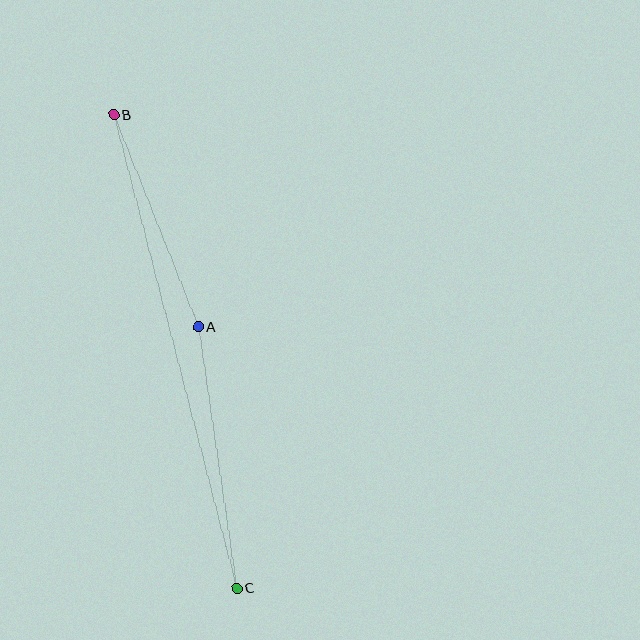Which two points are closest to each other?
Points A and B are closest to each other.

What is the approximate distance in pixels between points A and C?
The distance between A and C is approximately 264 pixels.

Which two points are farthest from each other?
Points B and C are farthest from each other.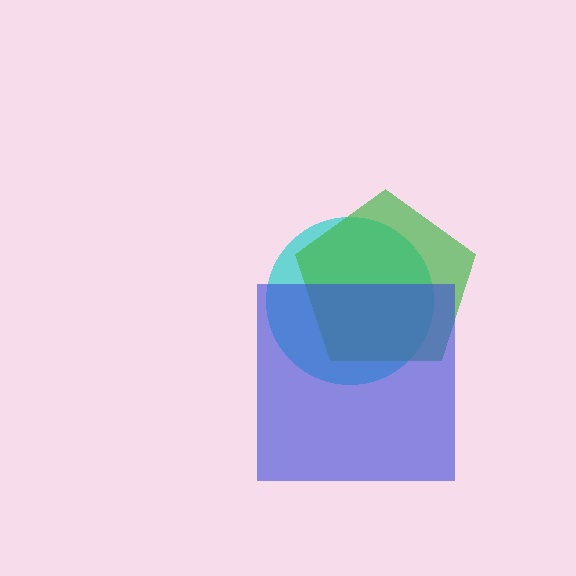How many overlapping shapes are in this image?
There are 3 overlapping shapes in the image.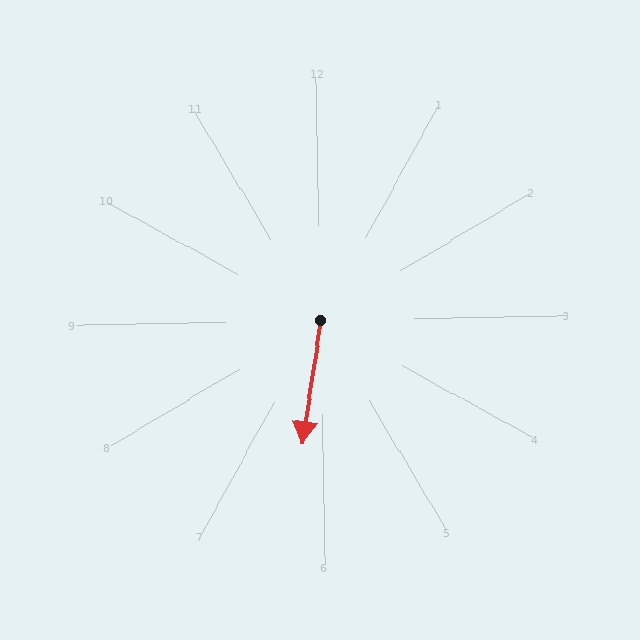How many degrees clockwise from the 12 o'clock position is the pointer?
Approximately 190 degrees.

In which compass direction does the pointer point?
South.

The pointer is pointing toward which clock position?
Roughly 6 o'clock.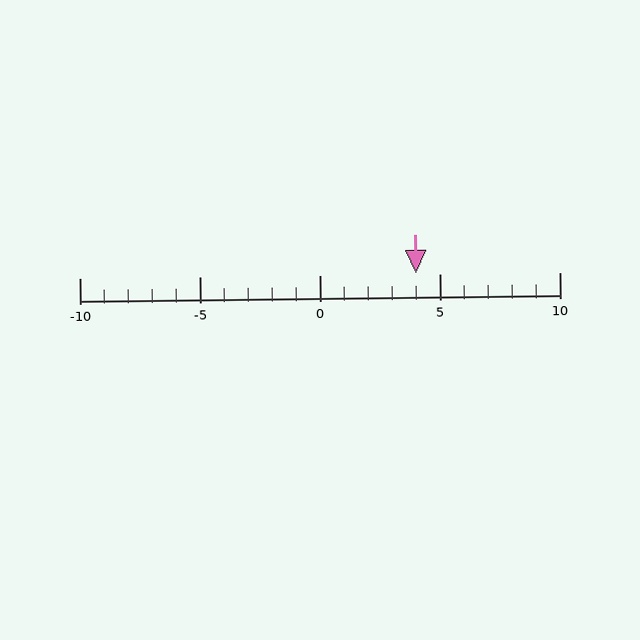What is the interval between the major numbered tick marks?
The major tick marks are spaced 5 units apart.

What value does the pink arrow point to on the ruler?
The pink arrow points to approximately 4.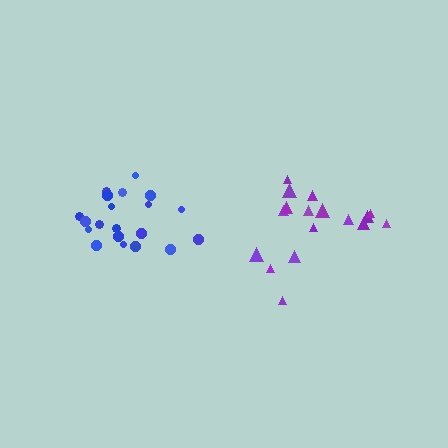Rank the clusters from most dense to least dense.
blue, purple.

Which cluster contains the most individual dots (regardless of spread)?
Blue (20).